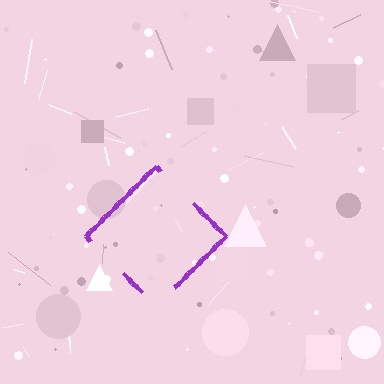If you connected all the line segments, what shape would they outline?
They would outline a diamond.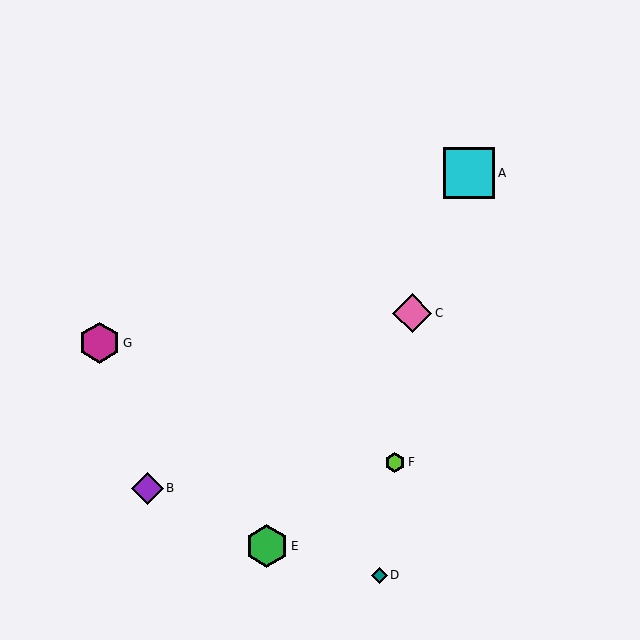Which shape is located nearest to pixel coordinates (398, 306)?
The pink diamond (labeled C) at (412, 313) is nearest to that location.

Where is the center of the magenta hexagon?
The center of the magenta hexagon is at (100, 343).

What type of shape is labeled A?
Shape A is a cyan square.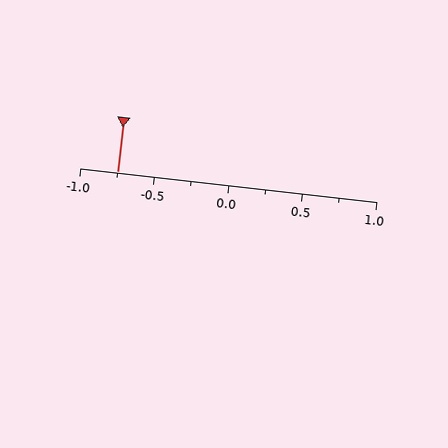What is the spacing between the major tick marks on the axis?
The major ticks are spaced 0.5 apart.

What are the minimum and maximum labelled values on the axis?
The axis runs from -1.0 to 1.0.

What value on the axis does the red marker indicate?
The marker indicates approximately -0.75.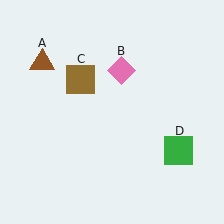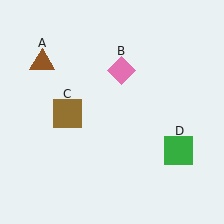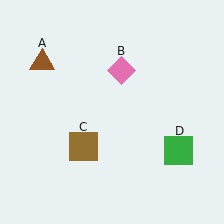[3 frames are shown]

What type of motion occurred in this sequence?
The brown square (object C) rotated counterclockwise around the center of the scene.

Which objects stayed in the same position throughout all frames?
Brown triangle (object A) and pink diamond (object B) and green square (object D) remained stationary.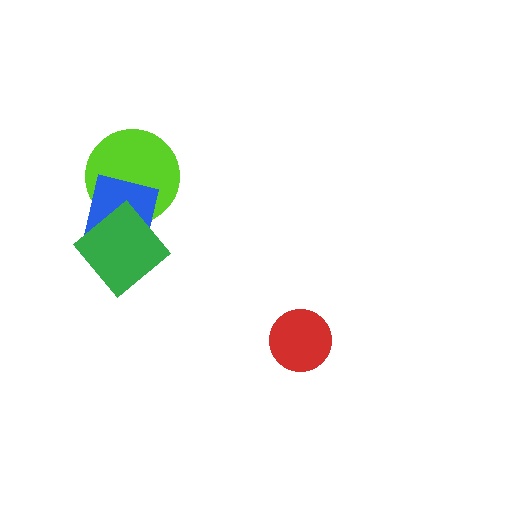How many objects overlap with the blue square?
2 objects overlap with the blue square.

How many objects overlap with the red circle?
0 objects overlap with the red circle.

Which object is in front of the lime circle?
The blue square is in front of the lime circle.